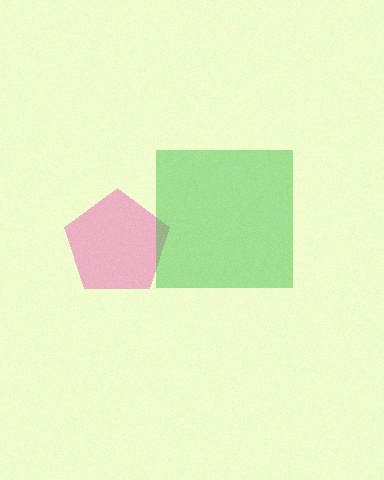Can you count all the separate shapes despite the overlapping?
Yes, there are 2 separate shapes.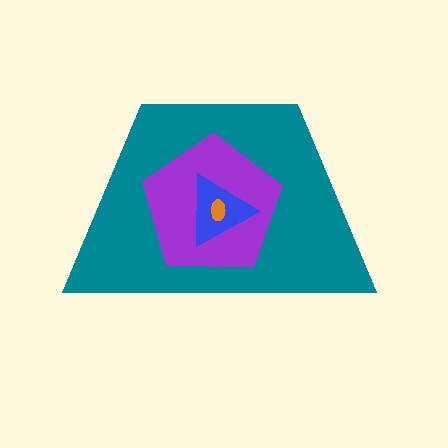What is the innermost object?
The orange ellipse.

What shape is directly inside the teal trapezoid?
The purple pentagon.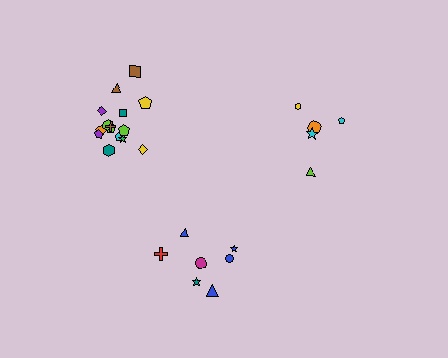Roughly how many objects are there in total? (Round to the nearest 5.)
Roughly 25 objects in total.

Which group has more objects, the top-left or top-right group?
The top-left group.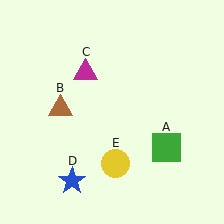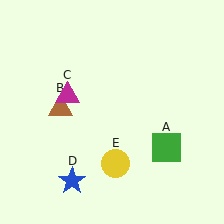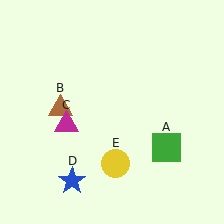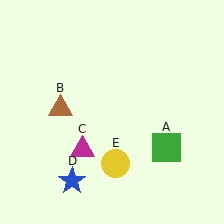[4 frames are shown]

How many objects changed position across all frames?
1 object changed position: magenta triangle (object C).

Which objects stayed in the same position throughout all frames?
Green square (object A) and brown triangle (object B) and blue star (object D) and yellow circle (object E) remained stationary.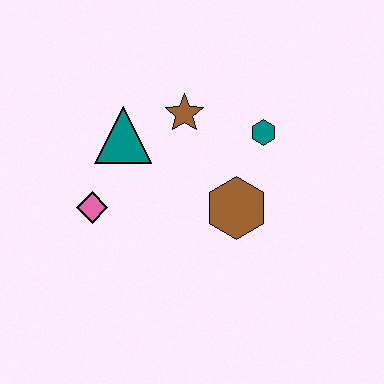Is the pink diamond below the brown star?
Yes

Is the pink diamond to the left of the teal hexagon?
Yes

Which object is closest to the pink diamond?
The teal triangle is closest to the pink diamond.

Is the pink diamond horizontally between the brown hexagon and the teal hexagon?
No